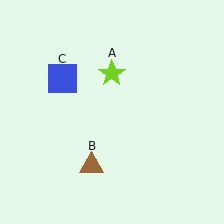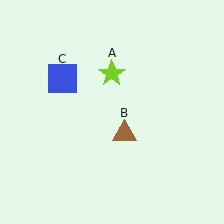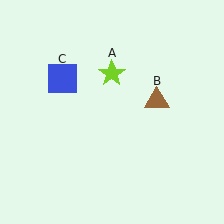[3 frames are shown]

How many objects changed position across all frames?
1 object changed position: brown triangle (object B).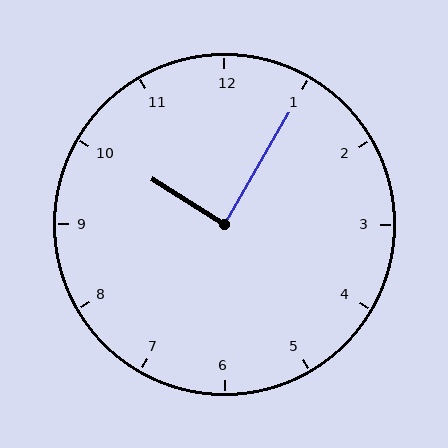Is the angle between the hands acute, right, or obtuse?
It is right.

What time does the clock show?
10:05.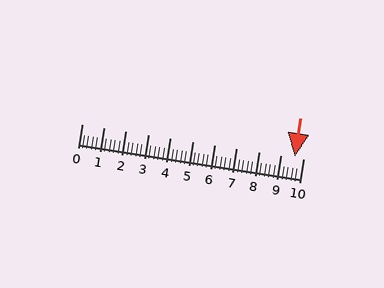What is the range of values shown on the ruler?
The ruler shows values from 0 to 10.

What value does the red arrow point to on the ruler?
The red arrow points to approximately 9.6.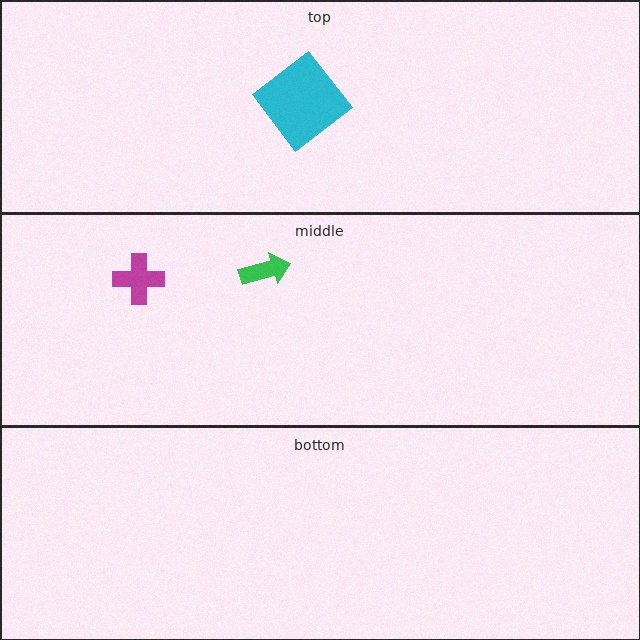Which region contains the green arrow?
The middle region.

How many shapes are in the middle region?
2.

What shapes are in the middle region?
The magenta cross, the green arrow.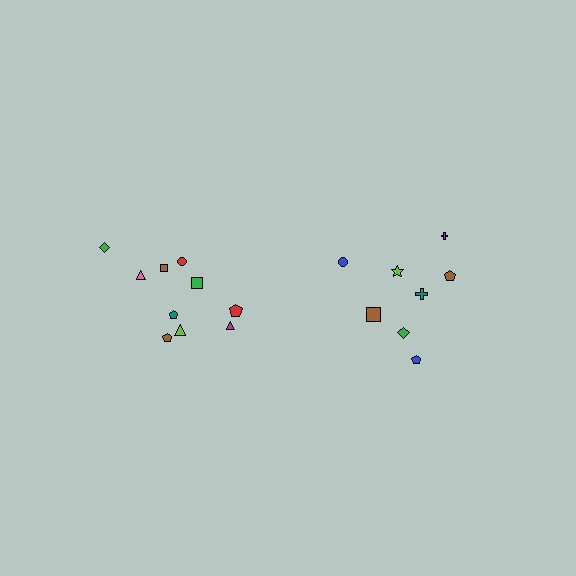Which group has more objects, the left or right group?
The left group.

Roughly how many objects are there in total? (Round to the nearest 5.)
Roughly 20 objects in total.